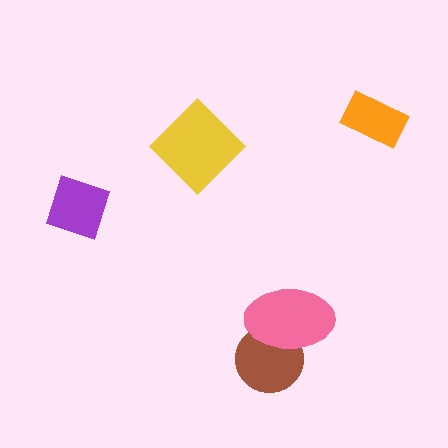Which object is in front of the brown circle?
The pink ellipse is in front of the brown circle.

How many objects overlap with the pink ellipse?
1 object overlaps with the pink ellipse.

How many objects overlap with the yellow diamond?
0 objects overlap with the yellow diamond.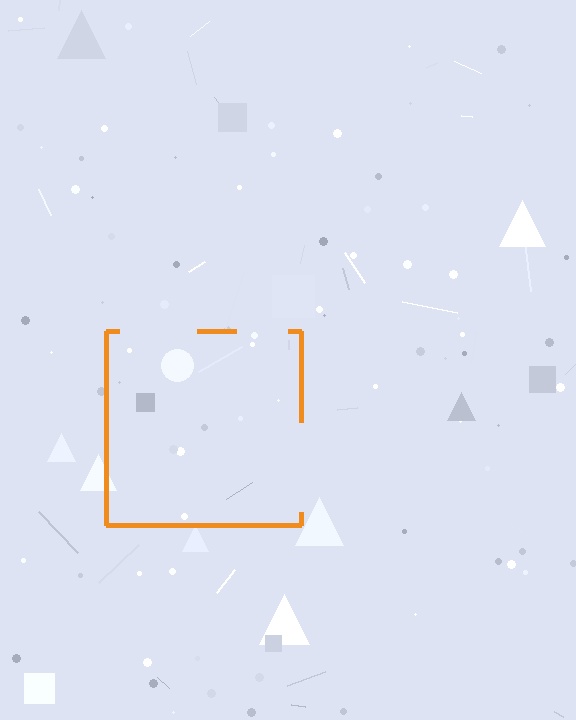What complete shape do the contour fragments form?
The contour fragments form a square.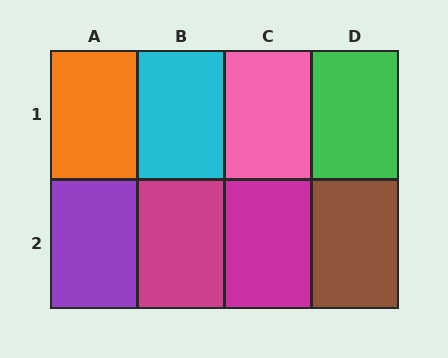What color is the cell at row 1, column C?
Pink.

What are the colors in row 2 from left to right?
Purple, magenta, magenta, brown.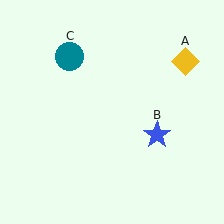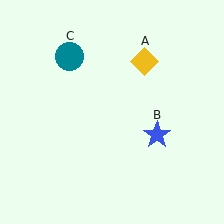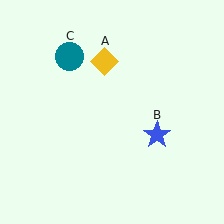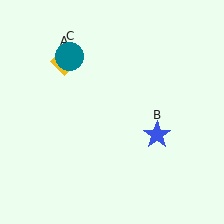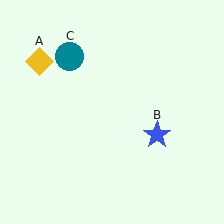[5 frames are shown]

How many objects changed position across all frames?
1 object changed position: yellow diamond (object A).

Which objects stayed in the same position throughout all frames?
Blue star (object B) and teal circle (object C) remained stationary.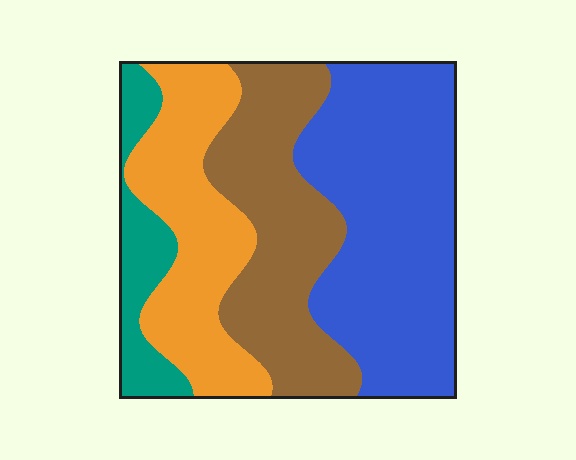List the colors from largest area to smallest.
From largest to smallest: blue, brown, orange, teal.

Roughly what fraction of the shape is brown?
Brown covers roughly 25% of the shape.